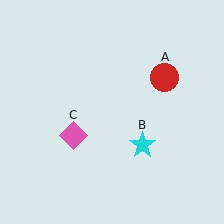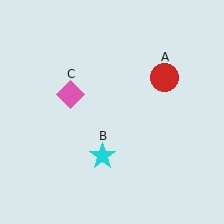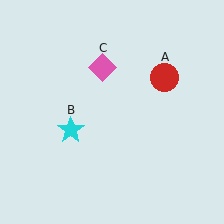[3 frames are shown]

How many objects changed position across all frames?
2 objects changed position: cyan star (object B), pink diamond (object C).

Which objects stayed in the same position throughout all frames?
Red circle (object A) remained stationary.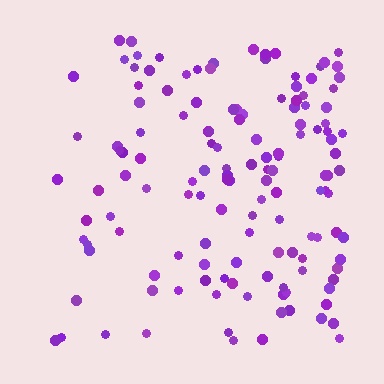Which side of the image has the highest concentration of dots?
The right.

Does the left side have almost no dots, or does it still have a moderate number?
Still a moderate number, just noticeably fewer than the right.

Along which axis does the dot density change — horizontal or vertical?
Horizontal.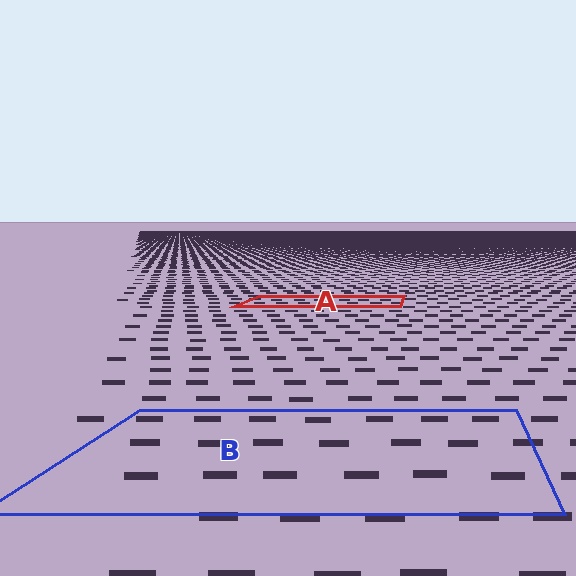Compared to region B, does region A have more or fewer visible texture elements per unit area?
Region A has more texture elements per unit area — they are packed more densely because it is farther away.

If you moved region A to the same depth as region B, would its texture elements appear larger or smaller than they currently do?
They would appear larger. At a closer depth, the same texture elements are projected at a bigger on-screen size.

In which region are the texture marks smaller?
The texture marks are smaller in region A, because it is farther away.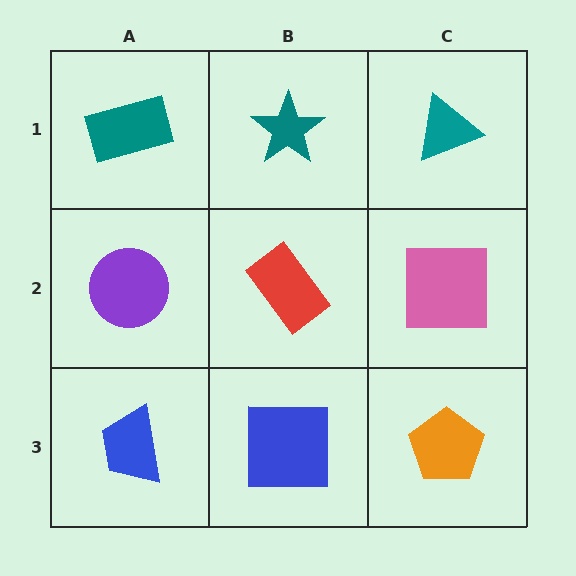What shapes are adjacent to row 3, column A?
A purple circle (row 2, column A), a blue square (row 3, column B).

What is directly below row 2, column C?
An orange pentagon.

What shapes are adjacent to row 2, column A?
A teal rectangle (row 1, column A), a blue trapezoid (row 3, column A), a red rectangle (row 2, column B).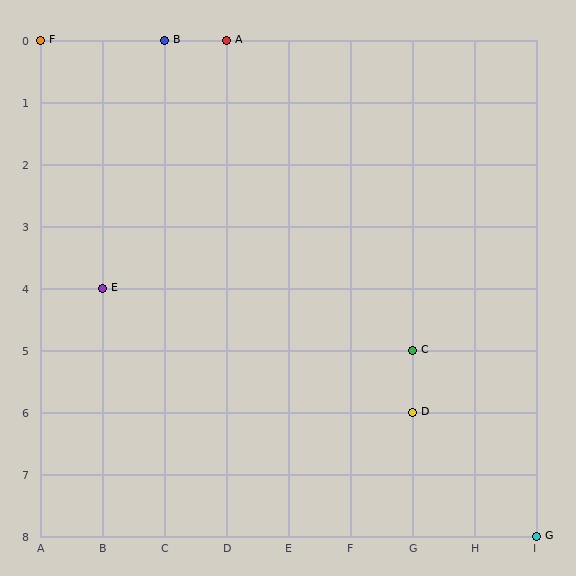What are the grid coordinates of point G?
Point G is at grid coordinates (I, 8).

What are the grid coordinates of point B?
Point B is at grid coordinates (C, 0).